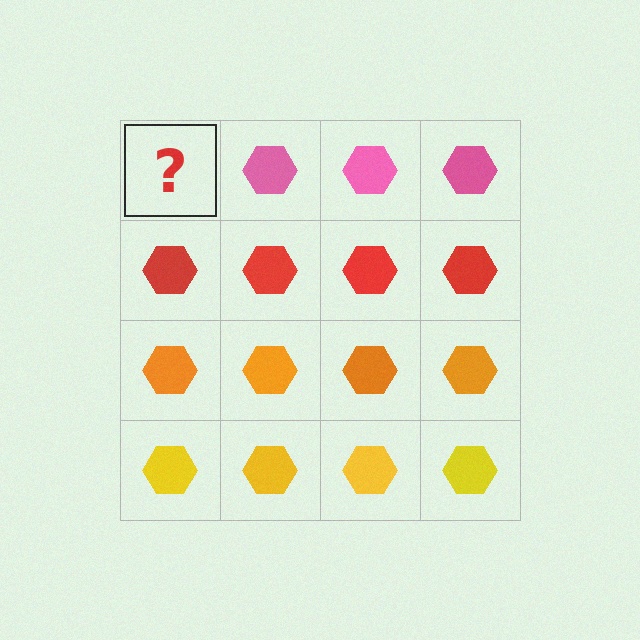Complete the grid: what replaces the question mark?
The question mark should be replaced with a pink hexagon.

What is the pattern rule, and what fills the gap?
The rule is that each row has a consistent color. The gap should be filled with a pink hexagon.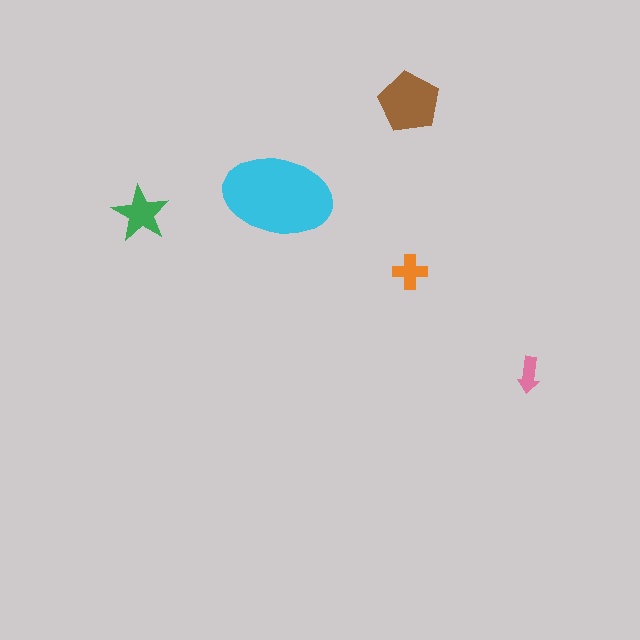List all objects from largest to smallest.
The cyan ellipse, the brown pentagon, the green star, the orange cross, the pink arrow.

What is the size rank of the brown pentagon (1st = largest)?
2nd.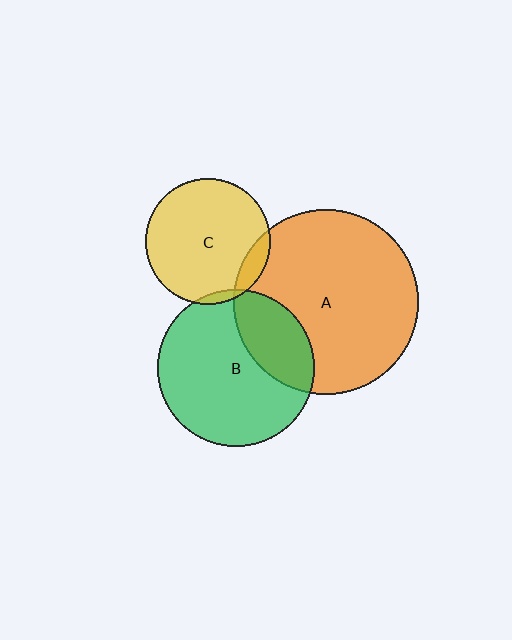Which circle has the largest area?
Circle A (orange).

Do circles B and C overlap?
Yes.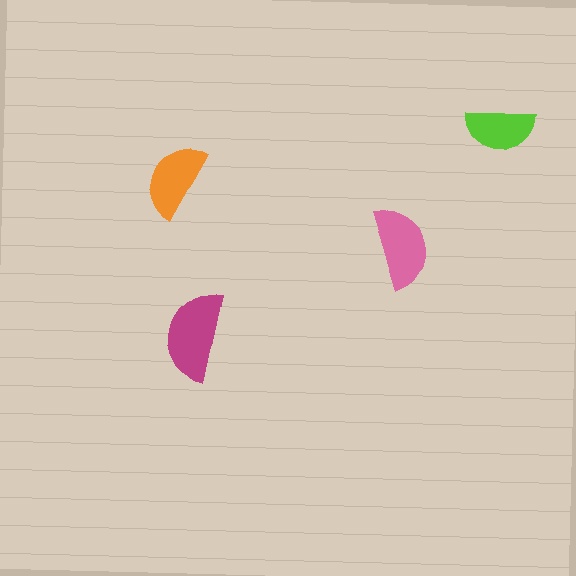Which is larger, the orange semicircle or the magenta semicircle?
The magenta one.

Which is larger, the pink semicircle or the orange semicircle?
The pink one.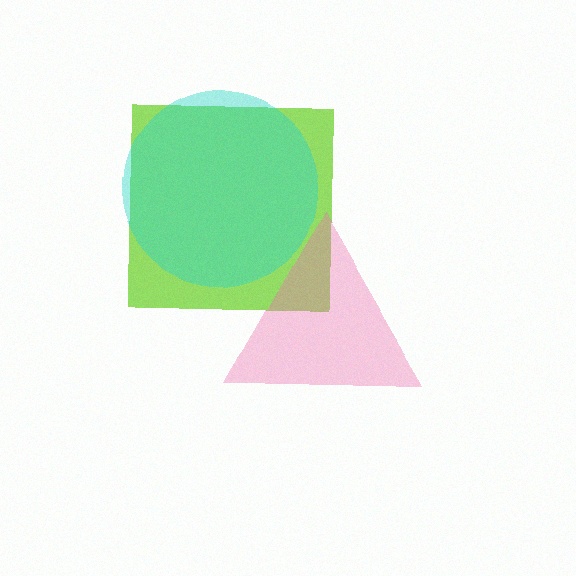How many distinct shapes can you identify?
There are 3 distinct shapes: a lime square, a pink triangle, a cyan circle.